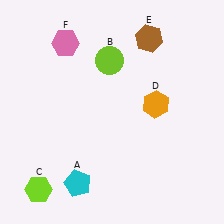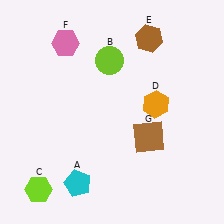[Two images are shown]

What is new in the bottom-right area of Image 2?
A brown square (G) was added in the bottom-right area of Image 2.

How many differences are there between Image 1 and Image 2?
There is 1 difference between the two images.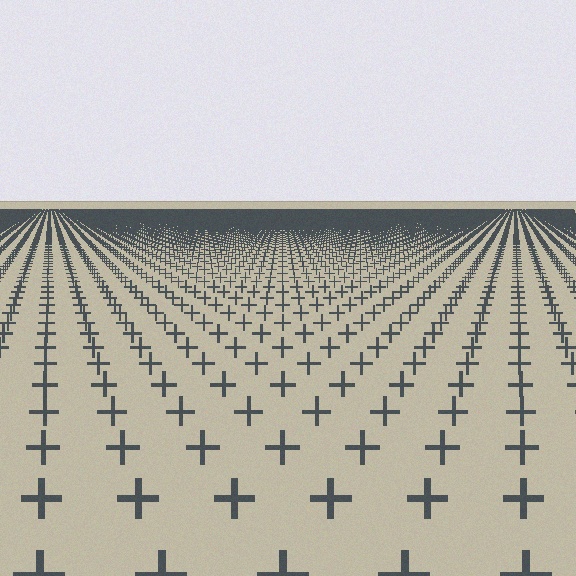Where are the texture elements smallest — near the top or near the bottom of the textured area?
Near the top.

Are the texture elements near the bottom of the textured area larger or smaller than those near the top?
Larger. Near the bottom, elements are closer to the viewer and appear at a bigger on-screen size.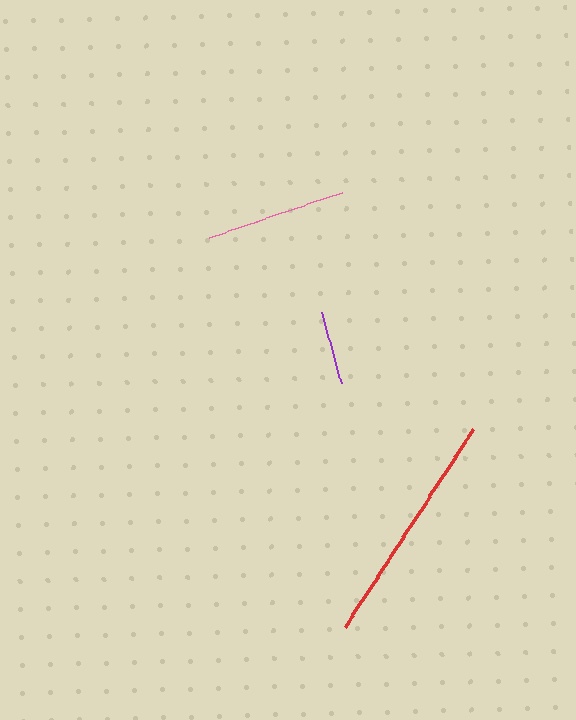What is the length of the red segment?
The red segment is approximately 236 pixels long.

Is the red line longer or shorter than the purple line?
The red line is longer than the purple line.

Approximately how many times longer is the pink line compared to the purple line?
The pink line is approximately 1.9 times the length of the purple line.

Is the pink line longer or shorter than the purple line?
The pink line is longer than the purple line.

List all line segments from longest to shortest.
From longest to shortest: red, pink, purple.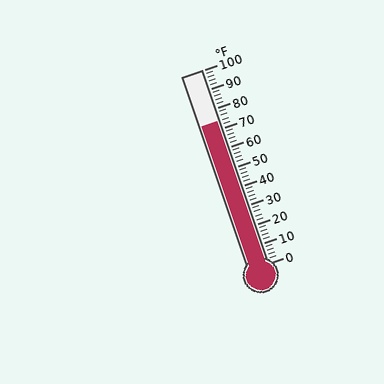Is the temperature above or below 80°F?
The temperature is below 80°F.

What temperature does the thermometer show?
The thermometer shows approximately 74°F.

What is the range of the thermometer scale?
The thermometer scale ranges from 0°F to 100°F.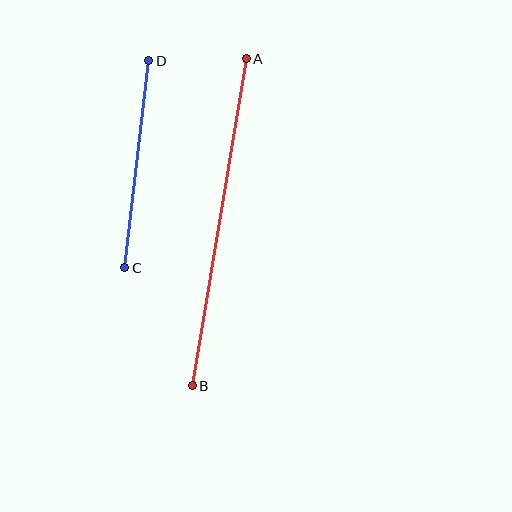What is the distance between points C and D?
The distance is approximately 208 pixels.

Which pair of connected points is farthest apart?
Points A and B are farthest apart.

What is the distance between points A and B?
The distance is approximately 331 pixels.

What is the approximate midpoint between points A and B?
The midpoint is at approximately (219, 222) pixels.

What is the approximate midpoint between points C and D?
The midpoint is at approximately (137, 164) pixels.